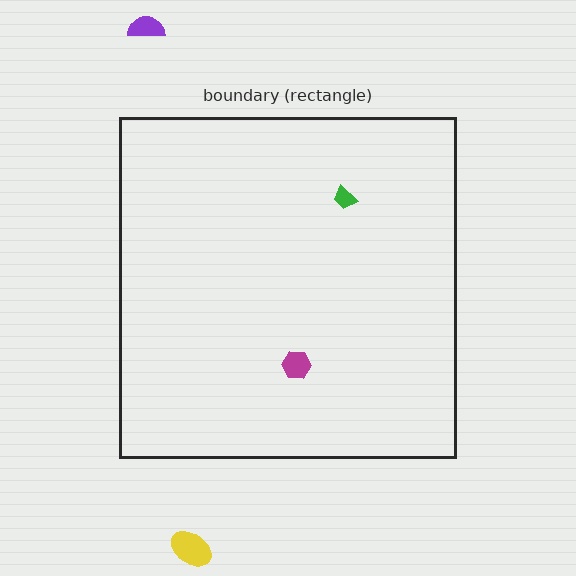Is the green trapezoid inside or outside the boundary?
Inside.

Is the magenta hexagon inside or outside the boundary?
Inside.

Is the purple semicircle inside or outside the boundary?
Outside.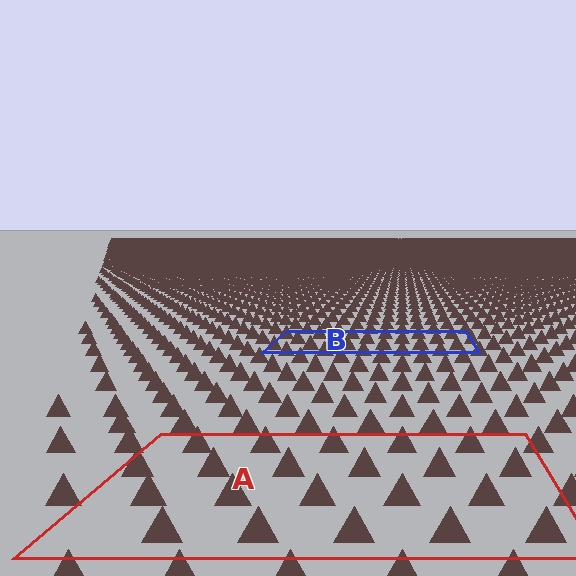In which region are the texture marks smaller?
The texture marks are smaller in region B, because it is farther away.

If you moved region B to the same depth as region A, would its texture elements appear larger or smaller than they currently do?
They would appear larger. At a closer depth, the same texture elements are projected at a bigger on-screen size.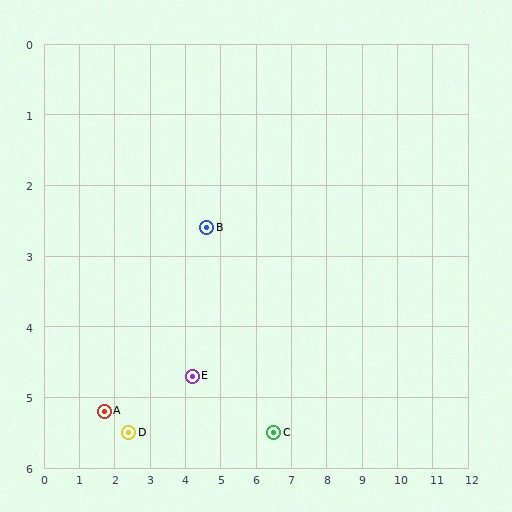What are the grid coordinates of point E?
Point E is at approximately (4.2, 4.7).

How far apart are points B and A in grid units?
Points B and A are about 3.9 grid units apart.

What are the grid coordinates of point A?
Point A is at approximately (1.7, 5.2).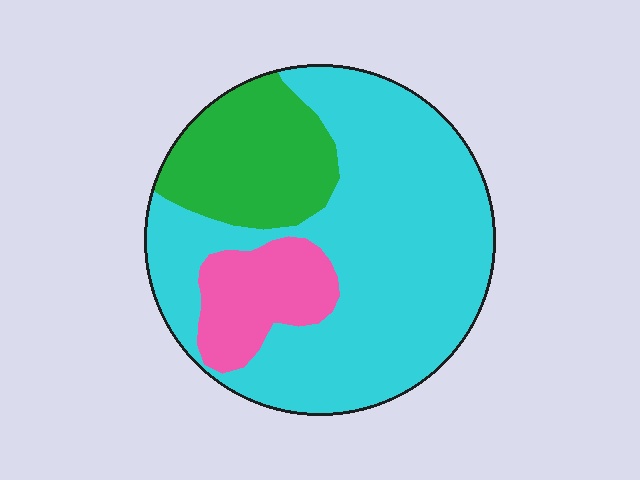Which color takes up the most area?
Cyan, at roughly 65%.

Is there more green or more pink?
Green.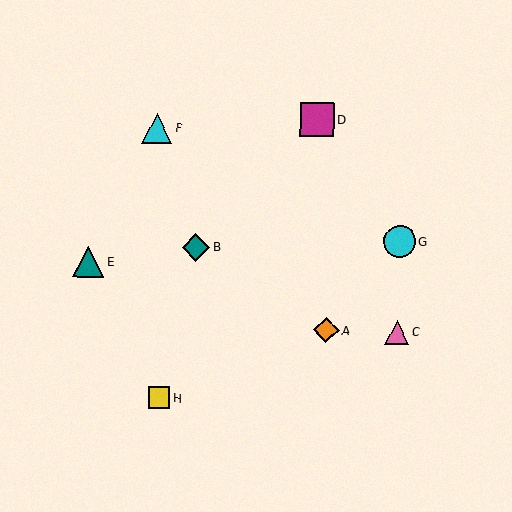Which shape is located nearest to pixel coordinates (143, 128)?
The cyan triangle (labeled F) at (157, 128) is nearest to that location.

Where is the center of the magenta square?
The center of the magenta square is at (317, 119).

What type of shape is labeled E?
Shape E is a teal triangle.